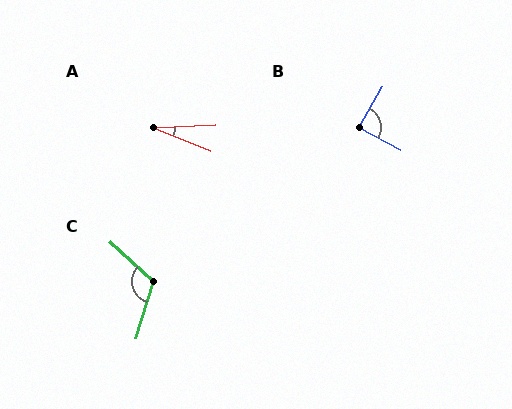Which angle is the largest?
C, at approximately 116 degrees.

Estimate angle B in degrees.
Approximately 88 degrees.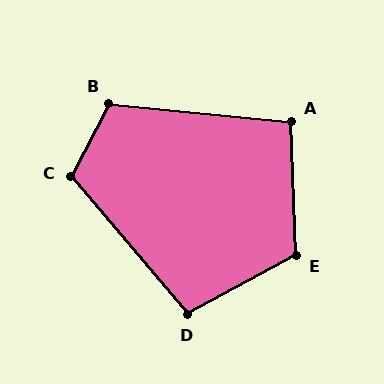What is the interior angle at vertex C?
Approximately 113 degrees (obtuse).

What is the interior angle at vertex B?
Approximately 111 degrees (obtuse).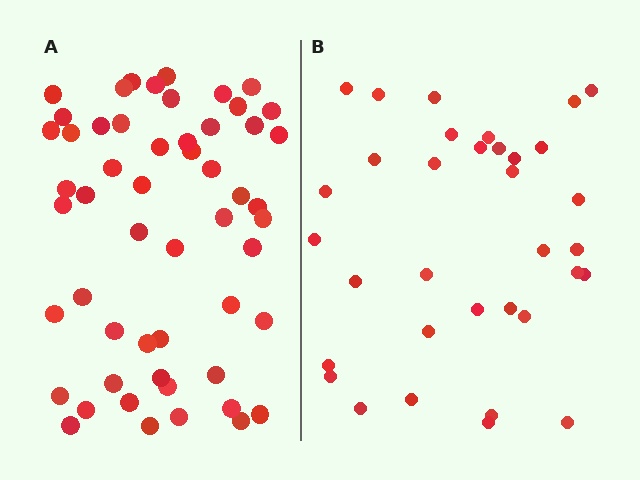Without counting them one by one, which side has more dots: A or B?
Region A (the left region) has more dots.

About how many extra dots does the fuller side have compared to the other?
Region A has approximately 20 more dots than region B.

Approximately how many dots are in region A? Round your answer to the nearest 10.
About 50 dots. (The exact count is 54, which rounds to 50.)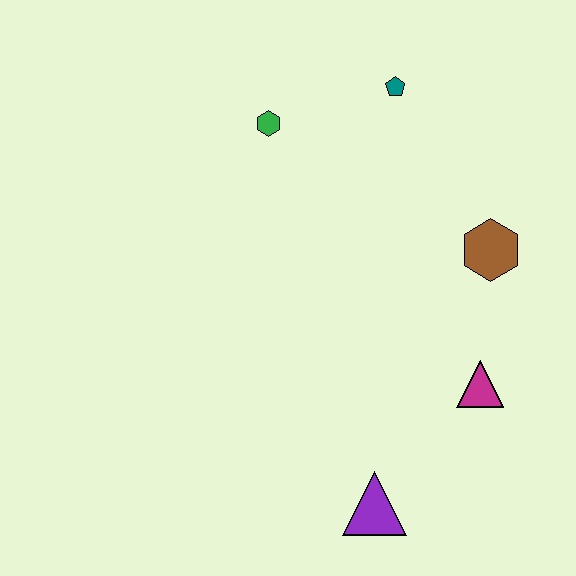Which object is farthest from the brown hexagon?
The purple triangle is farthest from the brown hexagon.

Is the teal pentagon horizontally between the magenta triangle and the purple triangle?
Yes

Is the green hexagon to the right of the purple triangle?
No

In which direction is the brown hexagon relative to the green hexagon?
The brown hexagon is to the right of the green hexagon.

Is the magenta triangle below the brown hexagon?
Yes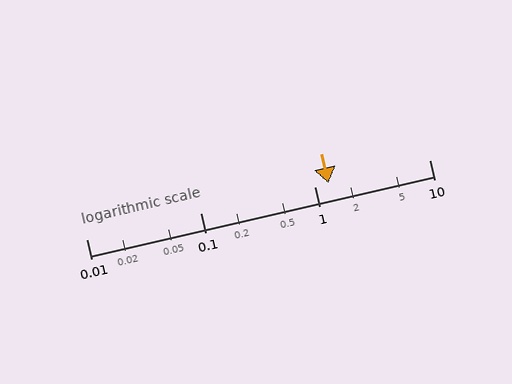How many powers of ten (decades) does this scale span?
The scale spans 3 decades, from 0.01 to 10.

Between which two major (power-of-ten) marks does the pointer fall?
The pointer is between 1 and 10.